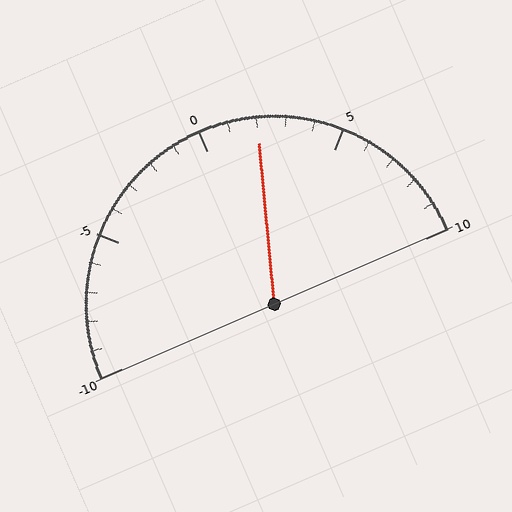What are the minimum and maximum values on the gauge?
The gauge ranges from -10 to 10.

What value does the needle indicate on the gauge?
The needle indicates approximately 2.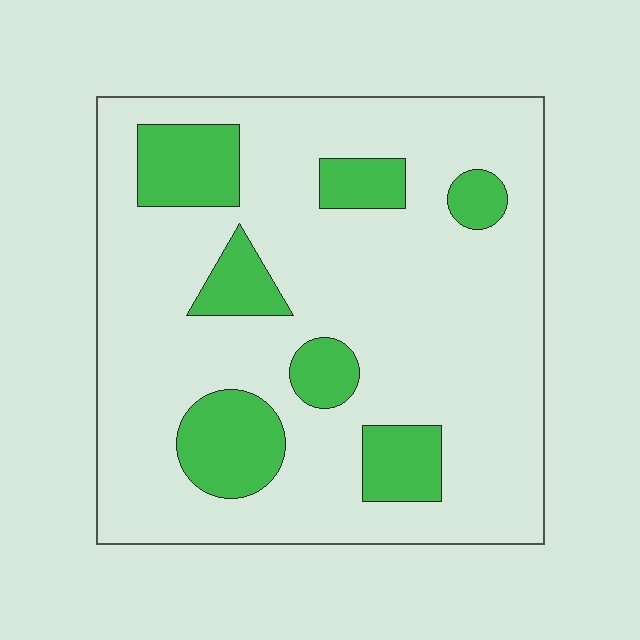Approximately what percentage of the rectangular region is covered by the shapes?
Approximately 20%.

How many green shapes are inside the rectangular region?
7.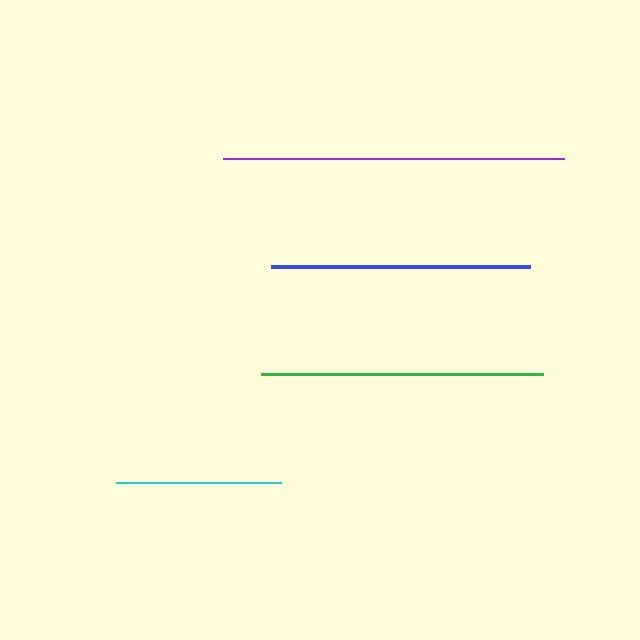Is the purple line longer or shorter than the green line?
The purple line is longer than the green line.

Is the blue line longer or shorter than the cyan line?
The blue line is longer than the cyan line.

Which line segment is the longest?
The purple line is the longest at approximately 341 pixels.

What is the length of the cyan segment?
The cyan segment is approximately 165 pixels long.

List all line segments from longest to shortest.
From longest to shortest: purple, green, blue, cyan.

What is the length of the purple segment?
The purple segment is approximately 341 pixels long.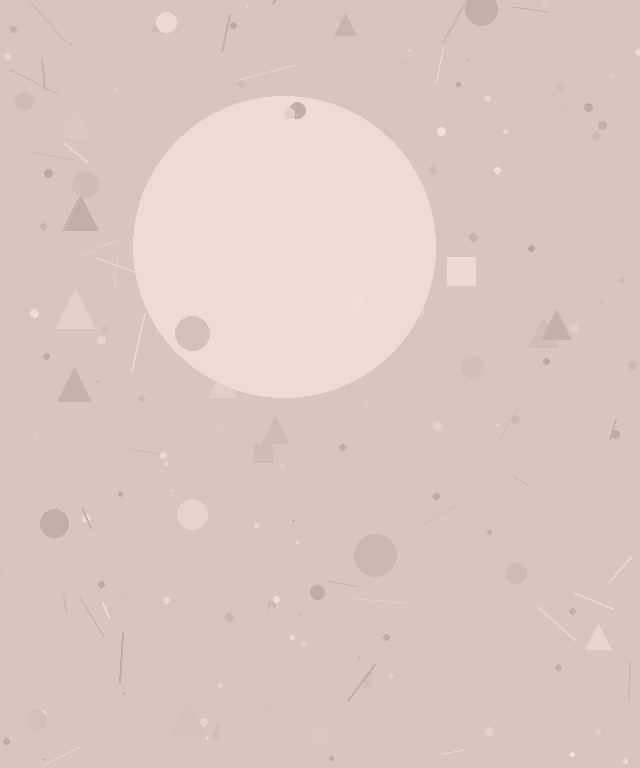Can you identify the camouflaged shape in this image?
The camouflaged shape is a circle.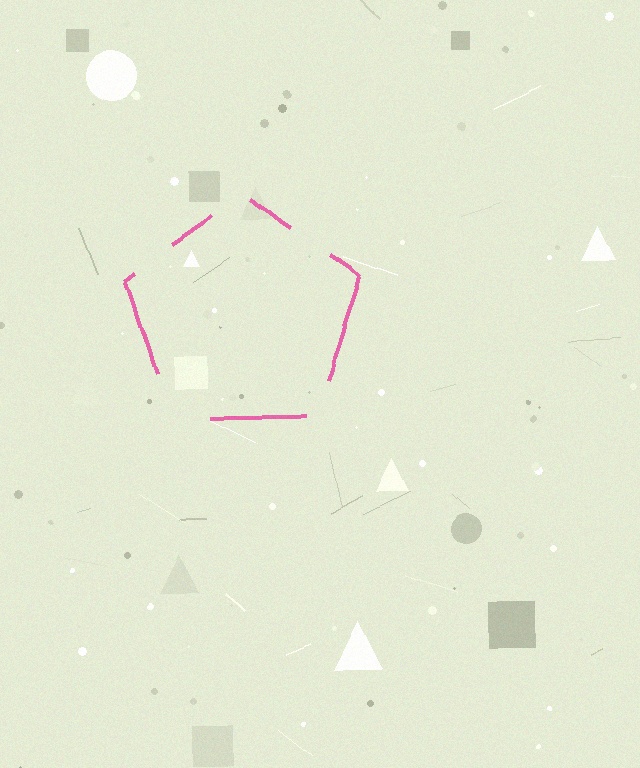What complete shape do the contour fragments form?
The contour fragments form a pentagon.